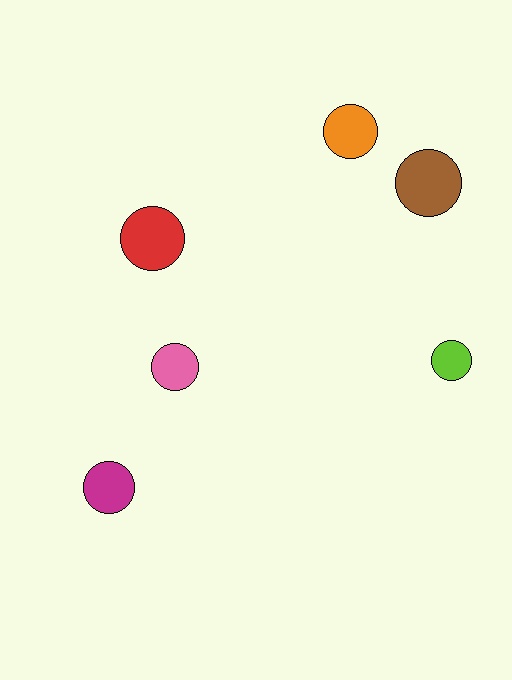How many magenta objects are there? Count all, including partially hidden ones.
There is 1 magenta object.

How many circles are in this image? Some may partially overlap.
There are 6 circles.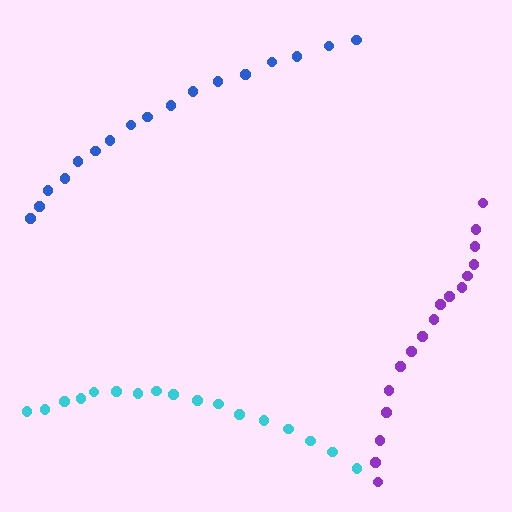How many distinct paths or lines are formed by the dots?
There are 3 distinct paths.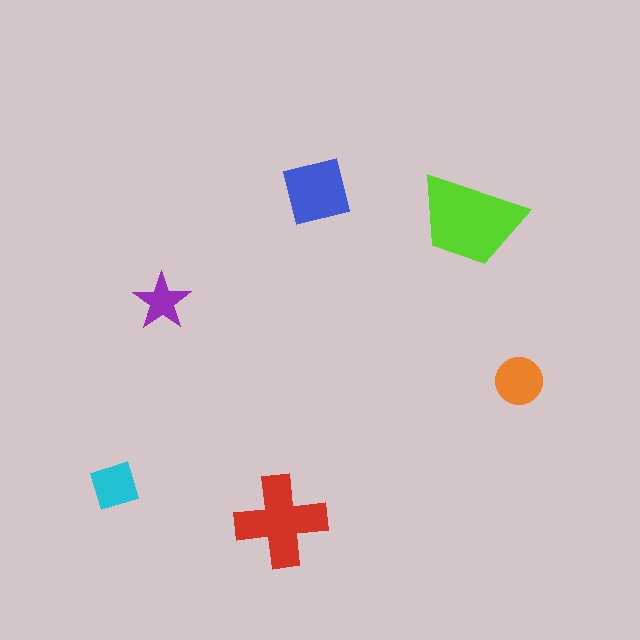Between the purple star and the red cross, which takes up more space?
The red cross.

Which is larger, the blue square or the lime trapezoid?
The lime trapezoid.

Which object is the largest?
The lime trapezoid.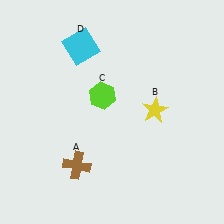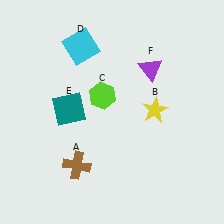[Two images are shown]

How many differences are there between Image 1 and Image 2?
There are 2 differences between the two images.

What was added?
A teal square (E), a purple triangle (F) were added in Image 2.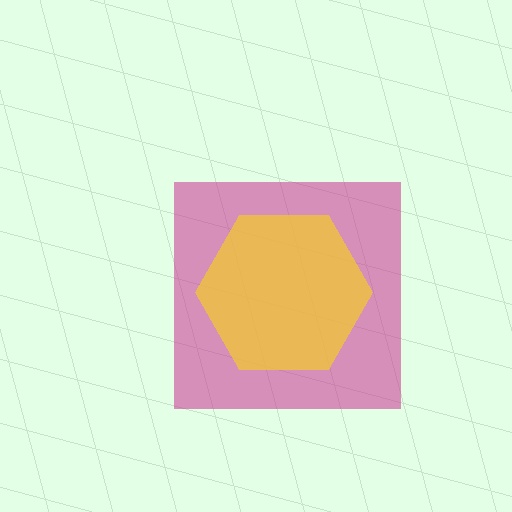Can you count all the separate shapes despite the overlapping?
Yes, there are 2 separate shapes.